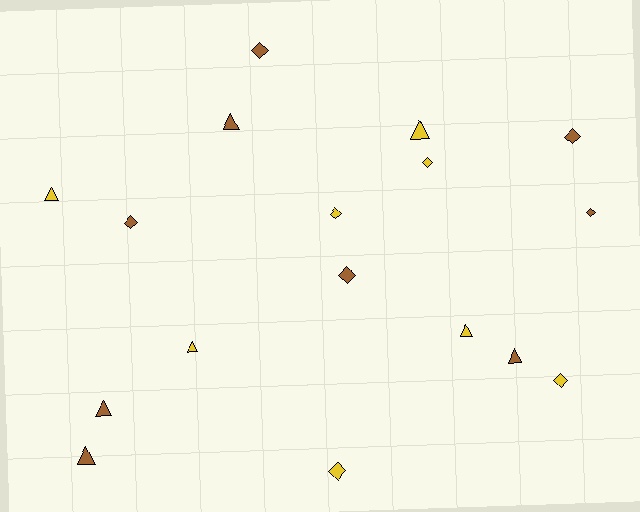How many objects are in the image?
There are 17 objects.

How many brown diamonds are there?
There are 5 brown diamonds.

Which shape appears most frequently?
Diamond, with 9 objects.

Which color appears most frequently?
Brown, with 9 objects.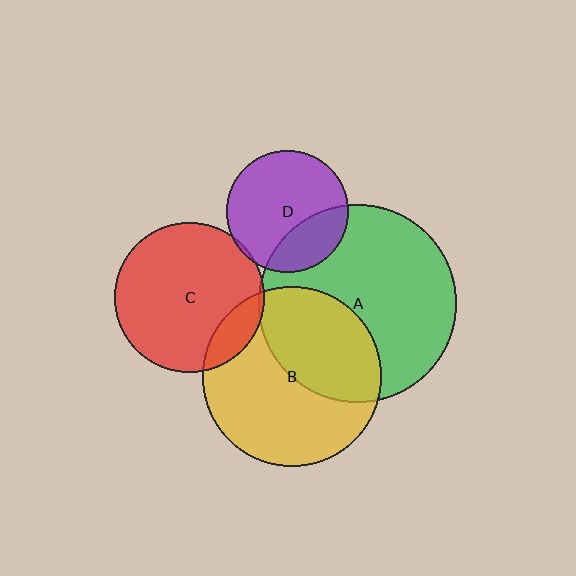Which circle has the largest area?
Circle A (green).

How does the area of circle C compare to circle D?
Approximately 1.5 times.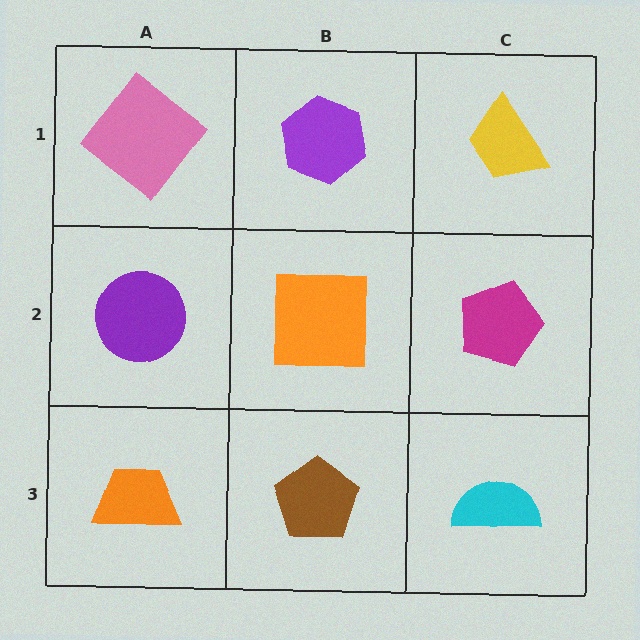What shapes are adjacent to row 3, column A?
A purple circle (row 2, column A), a brown pentagon (row 3, column B).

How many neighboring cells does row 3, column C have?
2.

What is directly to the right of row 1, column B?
A yellow trapezoid.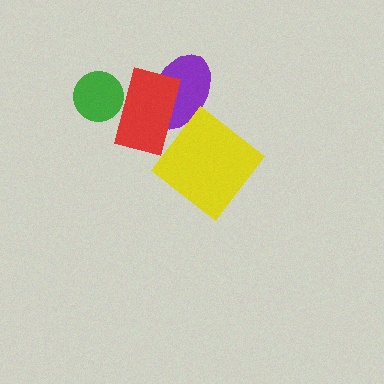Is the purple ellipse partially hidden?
Yes, it is partially covered by another shape.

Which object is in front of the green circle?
The red rectangle is in front of the green circle.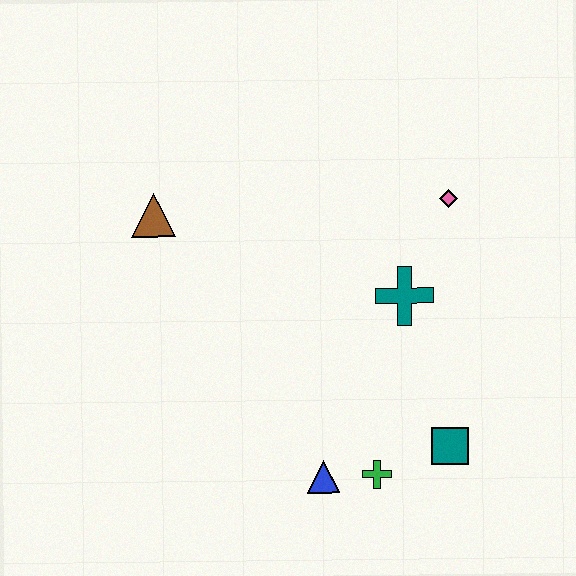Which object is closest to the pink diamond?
The teal cross is closest to the pink diamond.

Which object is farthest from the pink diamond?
The blue triangle is farthest from the pink diamond.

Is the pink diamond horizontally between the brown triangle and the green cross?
No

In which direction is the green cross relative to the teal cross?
The green cross is below the teal cross.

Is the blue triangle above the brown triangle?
No